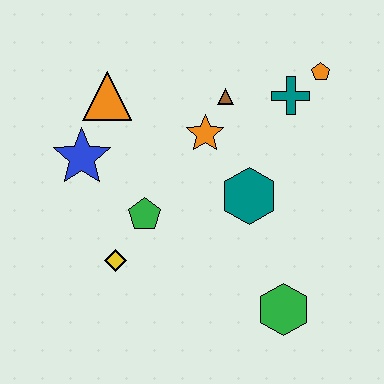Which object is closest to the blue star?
The orange triangle is closest to the blue star.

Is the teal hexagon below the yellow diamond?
No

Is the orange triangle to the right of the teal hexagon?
No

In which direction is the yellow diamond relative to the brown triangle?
The yellow diamond is below the brown triangle.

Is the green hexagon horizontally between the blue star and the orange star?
No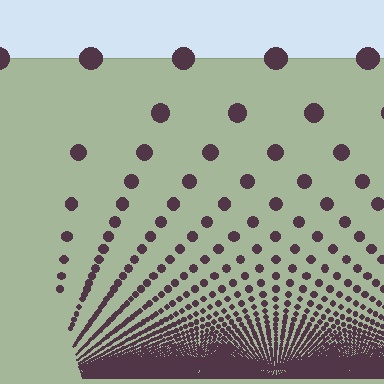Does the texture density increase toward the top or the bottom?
Density increases toward the bottom.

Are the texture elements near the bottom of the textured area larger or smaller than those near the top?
Smaller. The gradient is inverted — elements near the bottom are smaller and denser.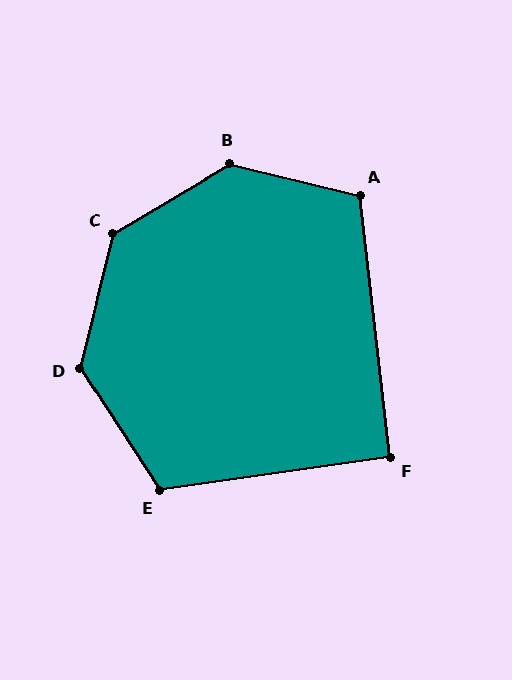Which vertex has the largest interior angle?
B, at approximately 135 degrees.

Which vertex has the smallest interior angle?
F, at approximately 92 degrees.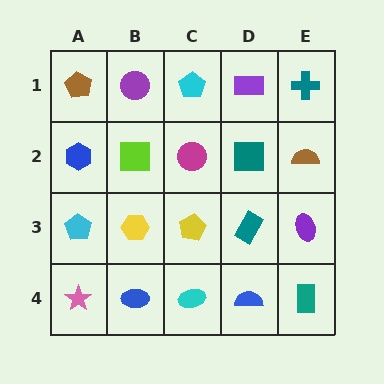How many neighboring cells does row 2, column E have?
3.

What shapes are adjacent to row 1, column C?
A magenta circle (row 2, column C), a purple circle (row 1, column B), a purple rectangle (row 1, column D).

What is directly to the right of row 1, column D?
A teal cross.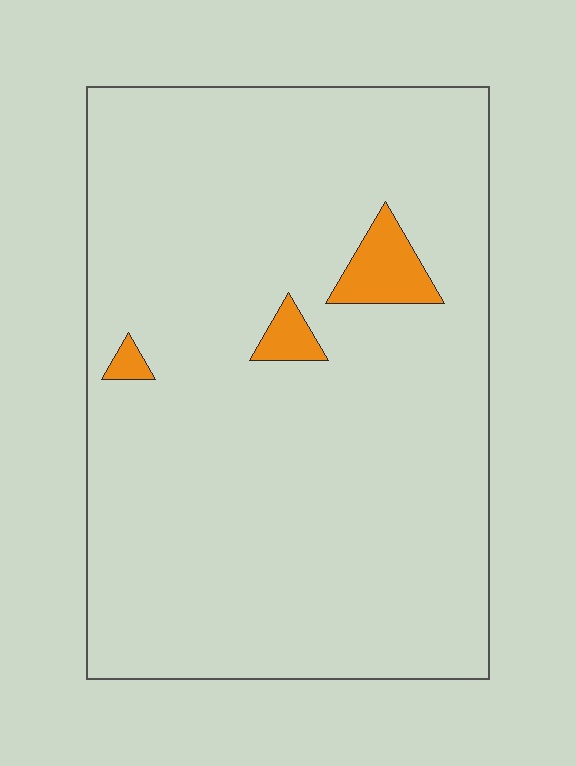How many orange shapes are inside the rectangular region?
3.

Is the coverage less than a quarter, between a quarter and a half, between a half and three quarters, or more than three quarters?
Less than a quarter.